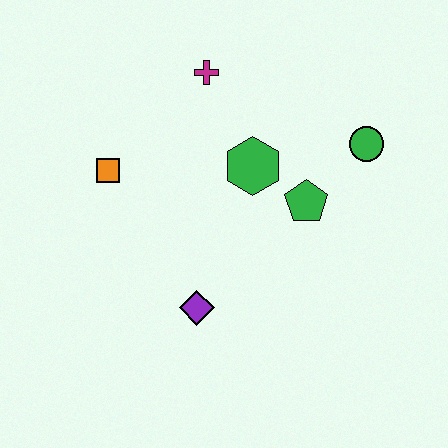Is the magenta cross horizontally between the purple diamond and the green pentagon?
Yes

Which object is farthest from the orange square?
The green circle is farthest from the orange square.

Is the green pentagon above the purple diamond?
Yes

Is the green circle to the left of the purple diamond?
No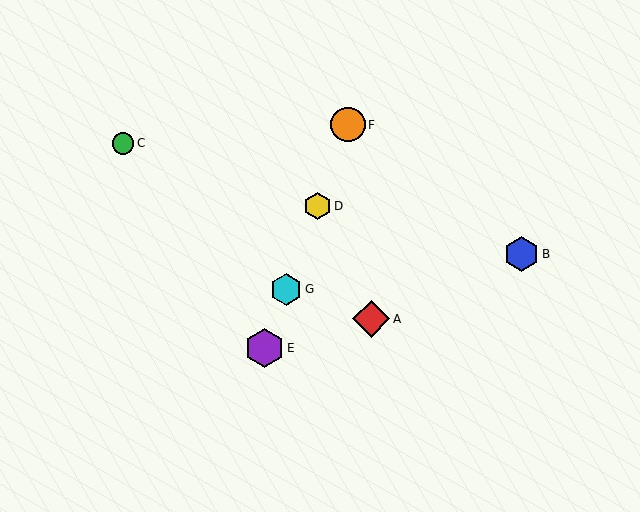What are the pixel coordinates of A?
Object A is at (371, 319).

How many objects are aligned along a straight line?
4 objects (D, E, F, G) are aligned along a straight line.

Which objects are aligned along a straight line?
Objects D, E, F, G are aligned along a straight line.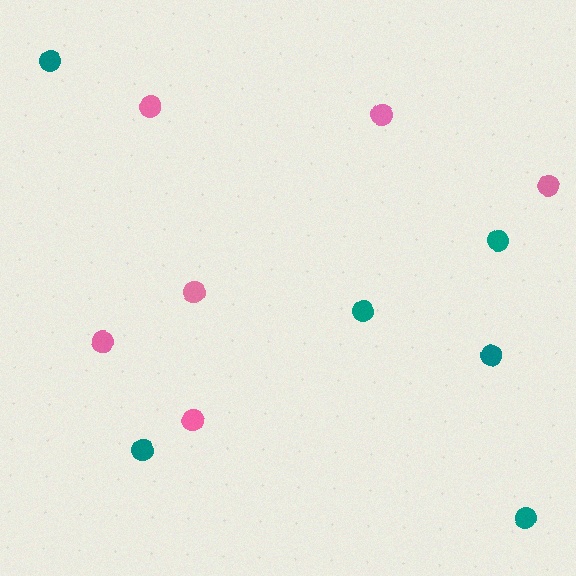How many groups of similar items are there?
There are 2 groups: one group of pink circles (6) and one group of teal circles (6).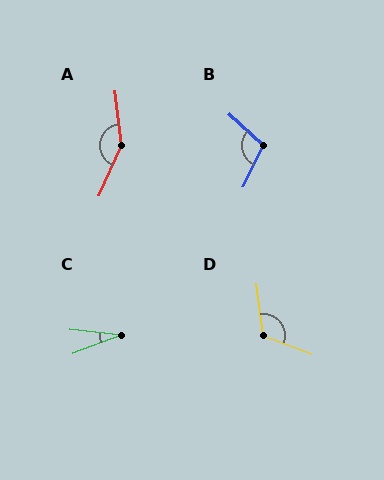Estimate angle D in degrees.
Approximately 118 degrees.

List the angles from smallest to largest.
C (27°), B (106°), D (118°), A (149°).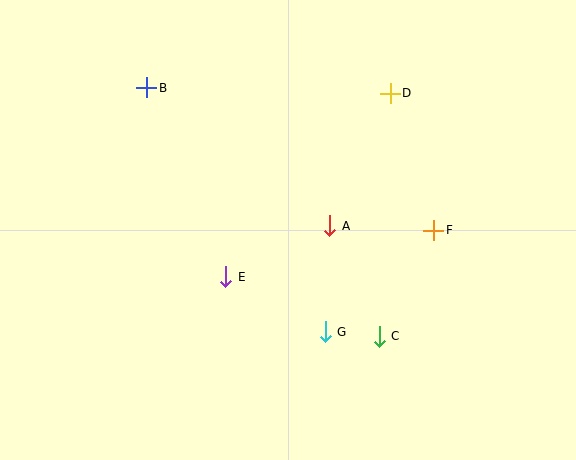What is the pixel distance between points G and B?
The distance between G and B is 302 pixels.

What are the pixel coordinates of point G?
Point G is at (325, 332).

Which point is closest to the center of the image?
Point A at (330, 226) is closest to the center.